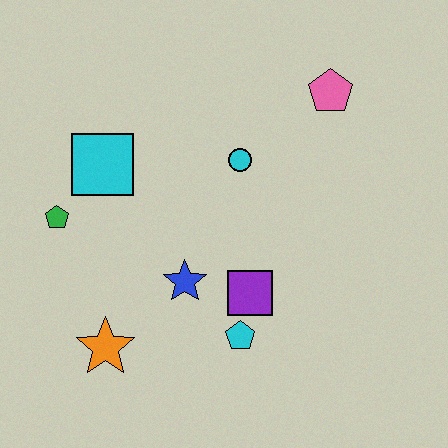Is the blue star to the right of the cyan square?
Yes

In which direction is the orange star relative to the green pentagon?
The orange star is below the green pentagon.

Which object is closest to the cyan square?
The green pentagon is closest to the cyan square.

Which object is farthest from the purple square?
The pink pentagon is farthest from the purple square.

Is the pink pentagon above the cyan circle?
Yes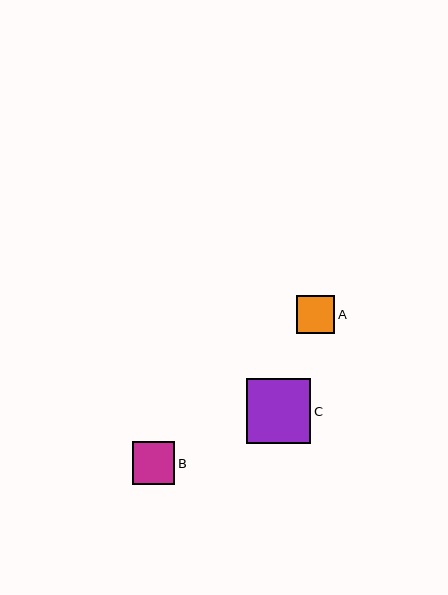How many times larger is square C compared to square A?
Square C is approximately 1.7 times the size of square A.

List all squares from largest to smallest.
From largest to smallest: C, B, A.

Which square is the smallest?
Square A is the smallest with a size of approximately 38 pixels.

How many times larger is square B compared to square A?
Square B is approximately 1.1 times the size of square A.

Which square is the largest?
Square C is the largest with a size of approximately 64 pixels.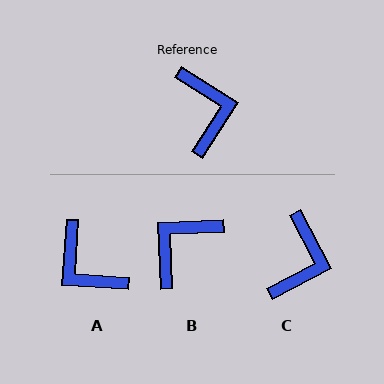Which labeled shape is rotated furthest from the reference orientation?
A, about 151 degrees away.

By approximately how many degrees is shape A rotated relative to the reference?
Approximately 151 degrees clockwise.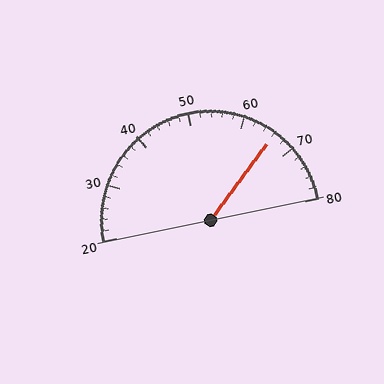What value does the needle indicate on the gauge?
The needle indicates approximately 66.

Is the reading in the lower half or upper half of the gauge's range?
The reading is in the upper half of the range (20 to 80).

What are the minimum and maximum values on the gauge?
The gauge ranges from 20 to 80.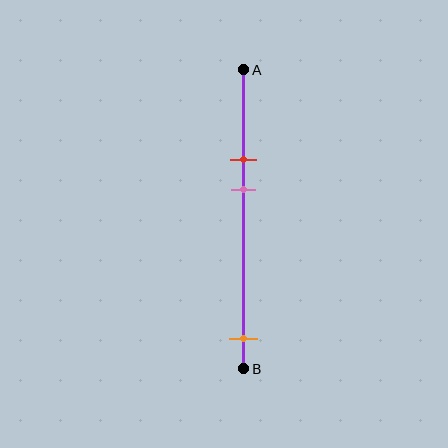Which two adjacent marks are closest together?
The red and pink marks are the closest adjacent pair.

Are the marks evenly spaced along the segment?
No, the marks are not evenly spaced.